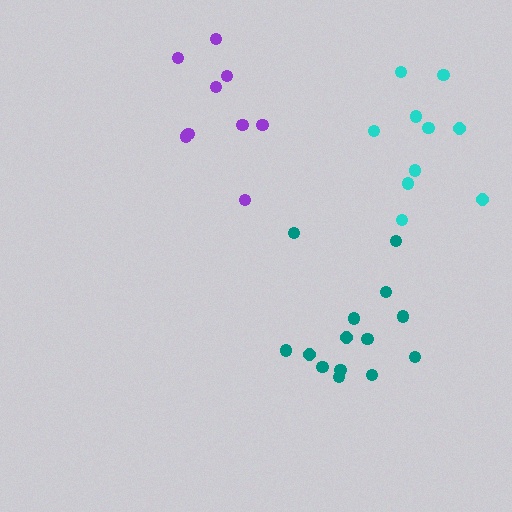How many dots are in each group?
Group 1: 14 dots, Group 2: 10 dots, Group 3: 9 dots (33 total).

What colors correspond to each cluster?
The clusters are colored: teal, cyan, purple.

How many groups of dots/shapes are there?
There are 3 groups.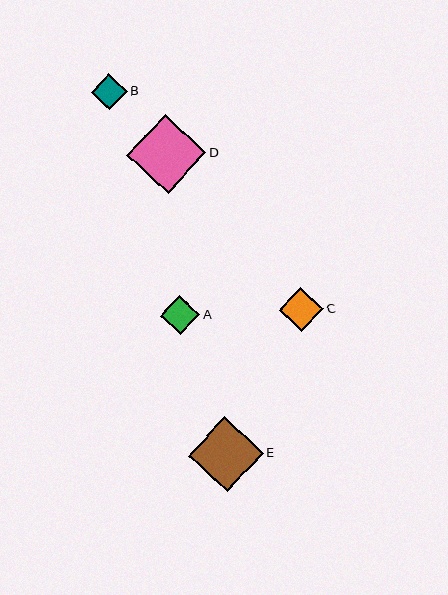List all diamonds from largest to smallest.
From largest to smallest: D, E, C, A, B.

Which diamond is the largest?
Diamond D is the largest with a size of approximately 79 pixels.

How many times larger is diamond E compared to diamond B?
Diamond E is approximately 2.1 times the size of diamond B.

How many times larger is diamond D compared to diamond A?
Diamond D is approximately 2.0 times the size of diamond A.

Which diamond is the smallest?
Diamond B is the smallest with a size of approximately 36 pixels.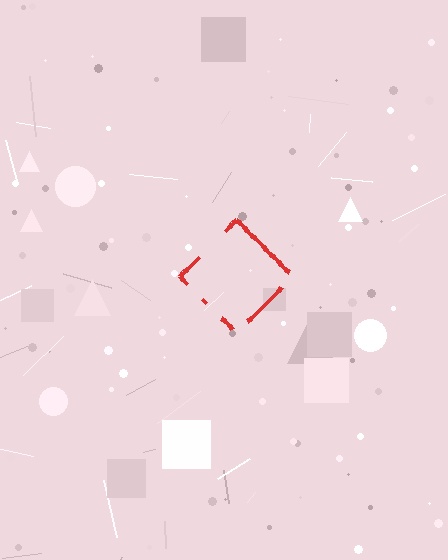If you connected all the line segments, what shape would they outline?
They would outline a diamond.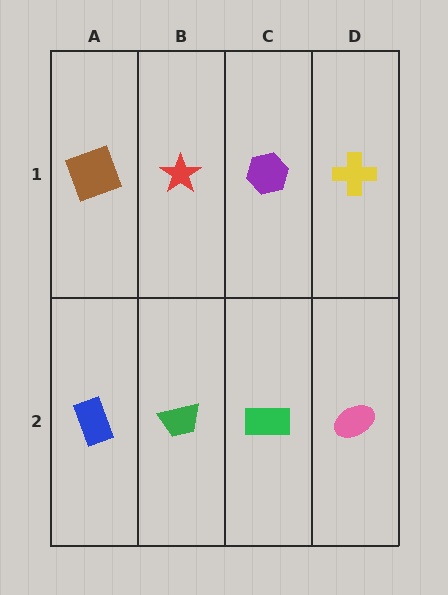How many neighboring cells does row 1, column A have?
2.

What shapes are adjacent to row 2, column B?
A red star (row 1, column B), a blue rectangle (row 2, column A), a green rectangle (row 2, column C).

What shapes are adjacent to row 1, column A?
A blue rectangle (row 2, column A), a red star (row 1, column B).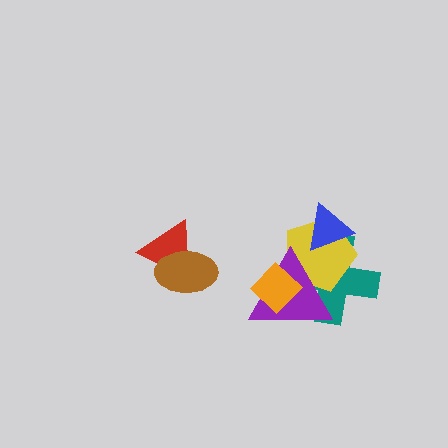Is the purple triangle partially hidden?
Yes, it is partially covered by another shape.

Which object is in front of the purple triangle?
The orange diamond is in front of the purple triangle.